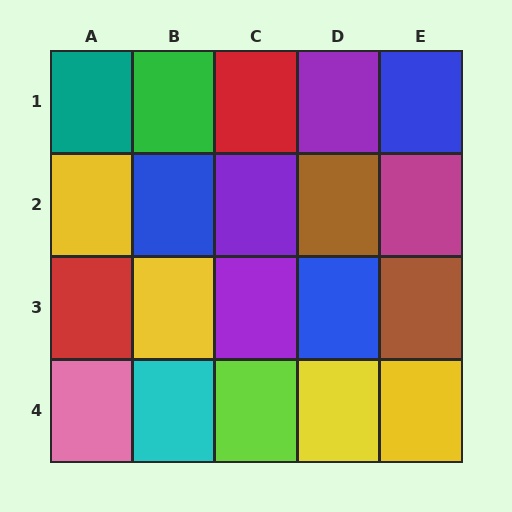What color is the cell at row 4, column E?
Yellow.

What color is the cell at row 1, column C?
Red.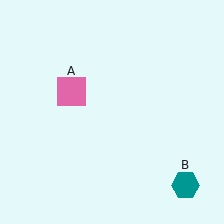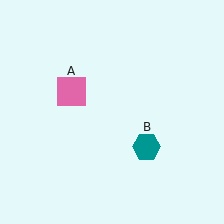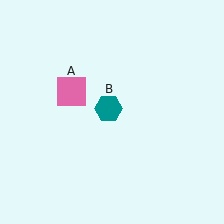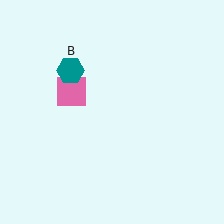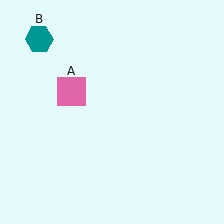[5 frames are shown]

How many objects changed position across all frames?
1 object changed position: teal hexagon (object B).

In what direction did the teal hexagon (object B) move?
The teal hexagon (object B) moved up and to the left.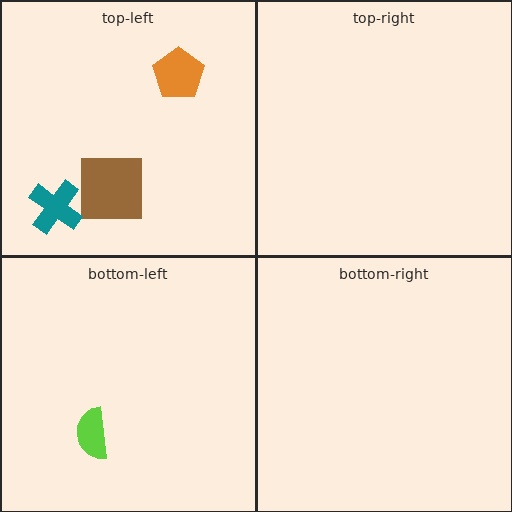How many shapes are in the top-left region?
3.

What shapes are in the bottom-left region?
The lime semicircle.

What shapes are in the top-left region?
The orange pentagon, the brown square, the teal cross.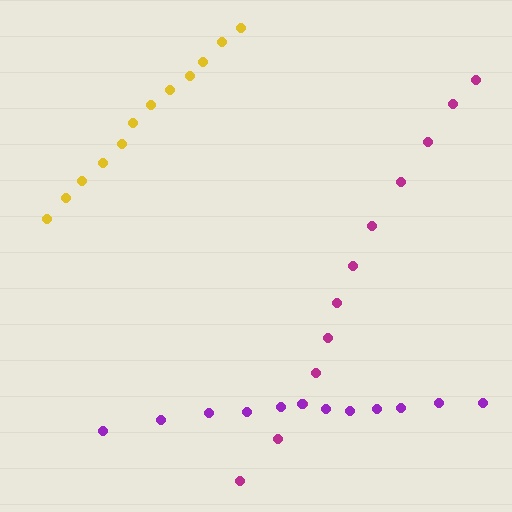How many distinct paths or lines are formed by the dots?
There are 3 distinct paths.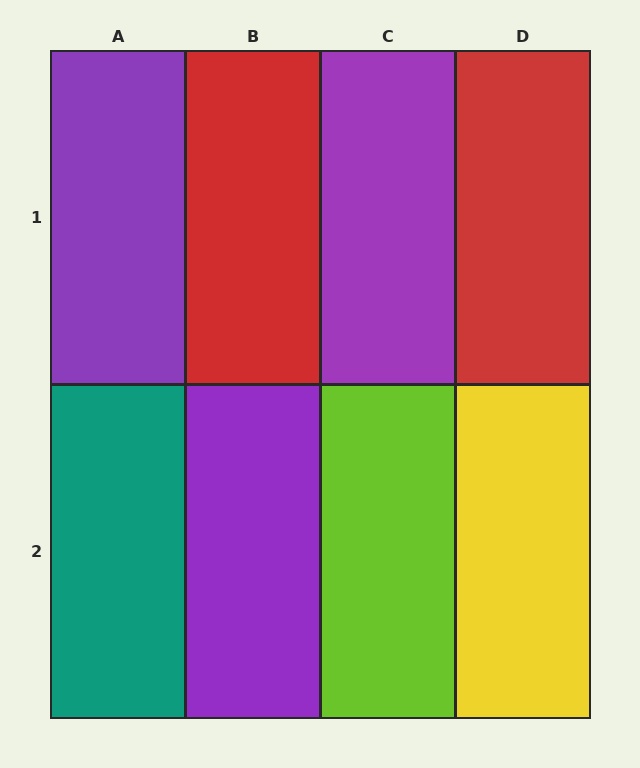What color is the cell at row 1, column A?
Purple.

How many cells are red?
2 cells are red.